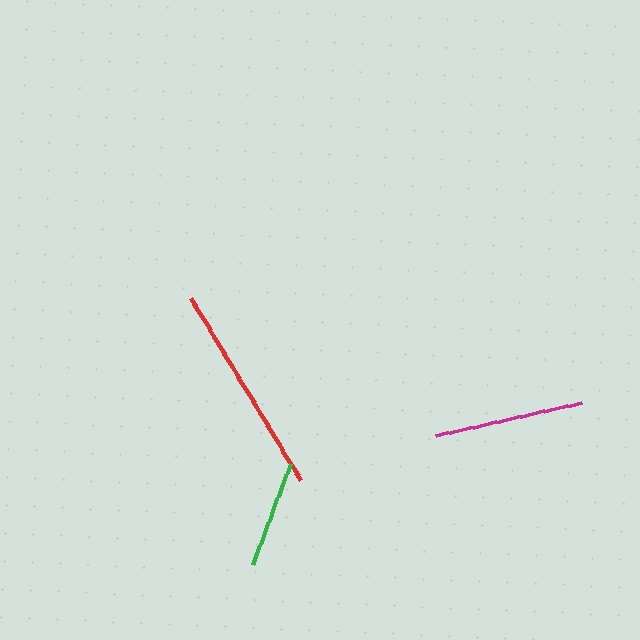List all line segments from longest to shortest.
From longest to shortest: red, magenta, green.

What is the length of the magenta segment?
The magenta segment is approximately 149 pixels long.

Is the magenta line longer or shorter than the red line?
The red line is longer than the magenta line.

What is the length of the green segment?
The green segment is approximately 109 pixels long.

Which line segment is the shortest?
The green line is the shortest at approximately 109 pixels.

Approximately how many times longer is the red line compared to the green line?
The red line is approximately 2.0 times the length of the green line.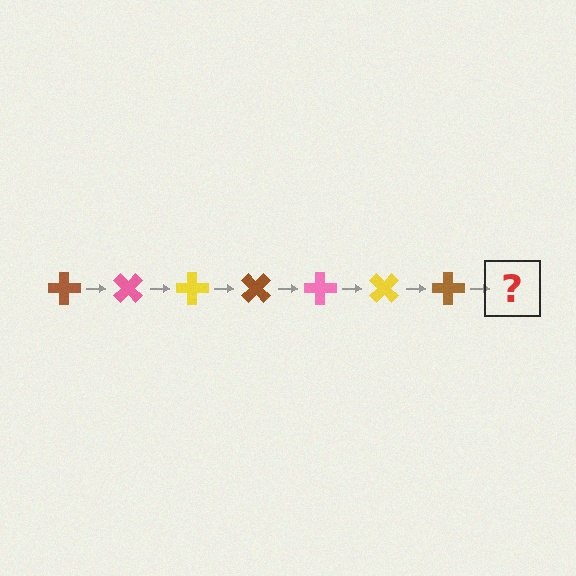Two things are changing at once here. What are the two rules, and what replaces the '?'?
The two rules are that it rotates 45 degrees each step and the color cycles through brown, pink, and yellow. The '?' should be a pink cross, rotated 315 degrees from the start.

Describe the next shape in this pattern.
It should be a pink cross, rotated 315 degrees from the start.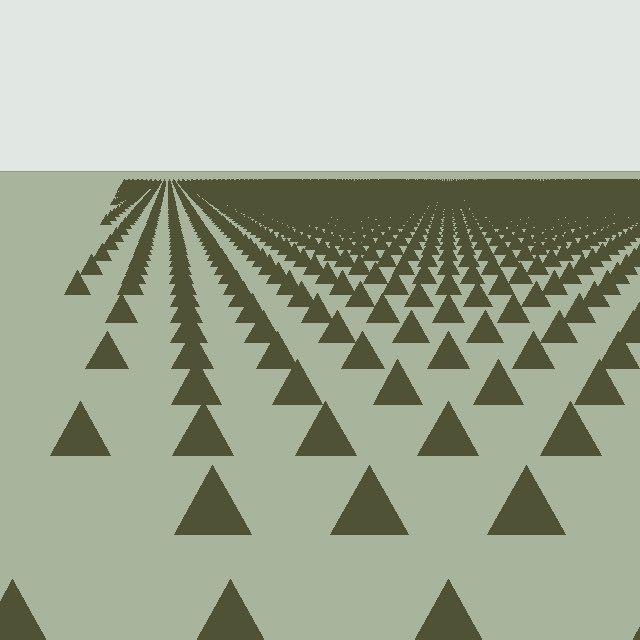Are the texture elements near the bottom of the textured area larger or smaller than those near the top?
Larger. Near the bottom, elements are closer to the viewer and appear at a bigger on-screen size.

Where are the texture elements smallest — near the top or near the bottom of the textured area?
Near the top.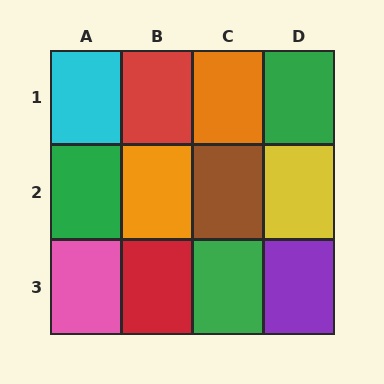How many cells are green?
3 cells are green.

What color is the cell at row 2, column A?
Green.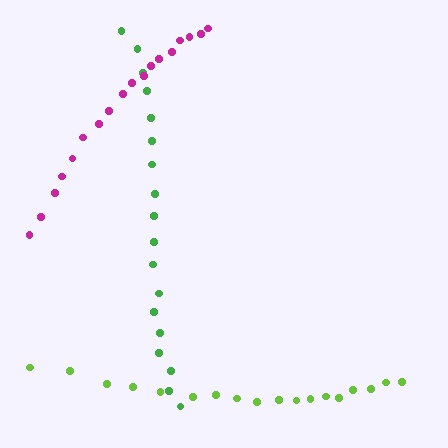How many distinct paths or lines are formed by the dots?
There are 3 distinct paths.